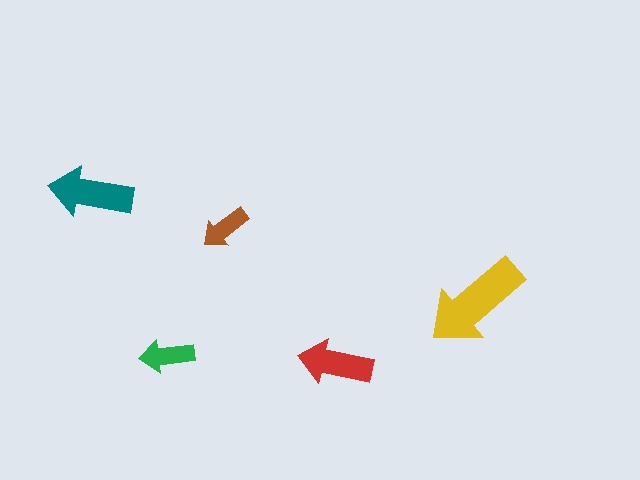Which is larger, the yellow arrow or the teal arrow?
The yellow one.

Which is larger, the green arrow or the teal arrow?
The teal one.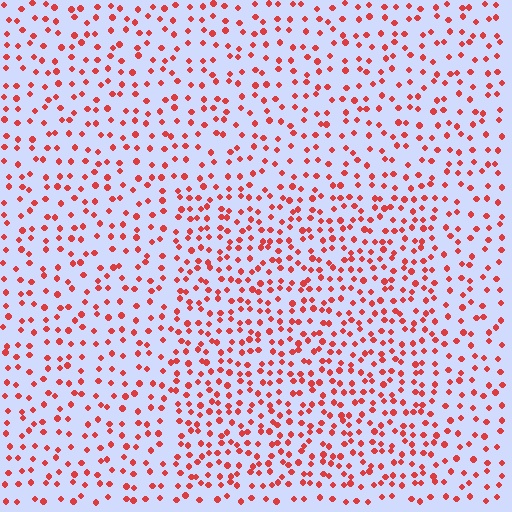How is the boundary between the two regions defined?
The boundary is defined by a change in element density (approximately 1.6x ratio). All elements are the same color, size, and shape.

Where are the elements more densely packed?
The elements are more densely packed inside the rectangle boundary.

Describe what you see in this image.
The image contains small red elements arranged at two different densities. A rectangle-shaped region is visible where the elements are more densely packed than the surrounding area.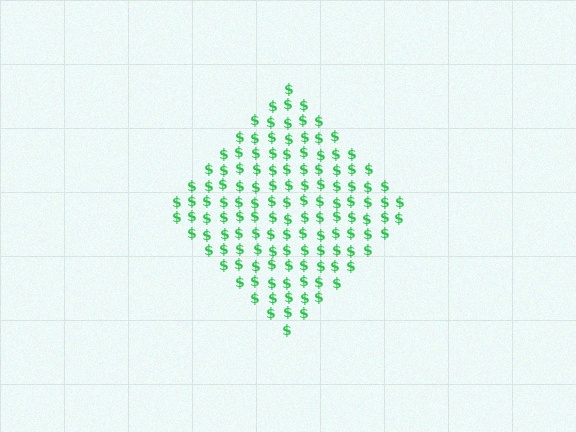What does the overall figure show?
The overall figure shows a diamond.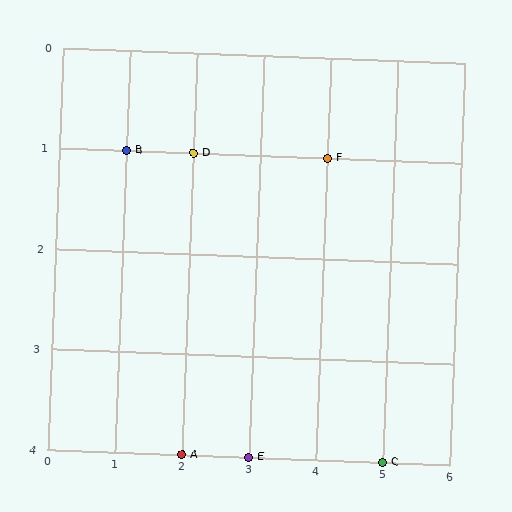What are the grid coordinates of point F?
Point F is at grid coordinates (4, 1).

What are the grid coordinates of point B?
Point B is at grid coordinates (1, 1).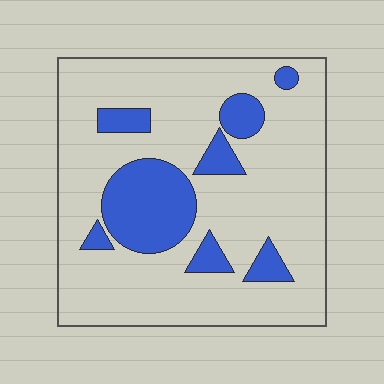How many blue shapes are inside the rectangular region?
8.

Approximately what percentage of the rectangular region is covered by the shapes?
Approximately 20%.